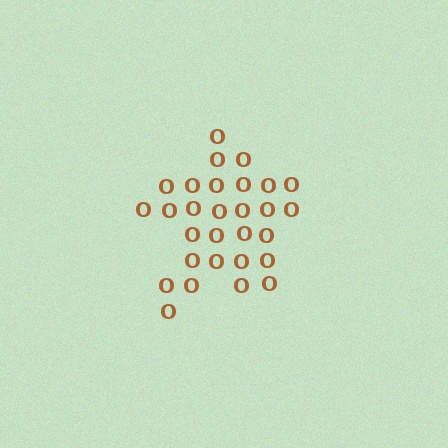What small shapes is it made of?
It is made of small letter O's.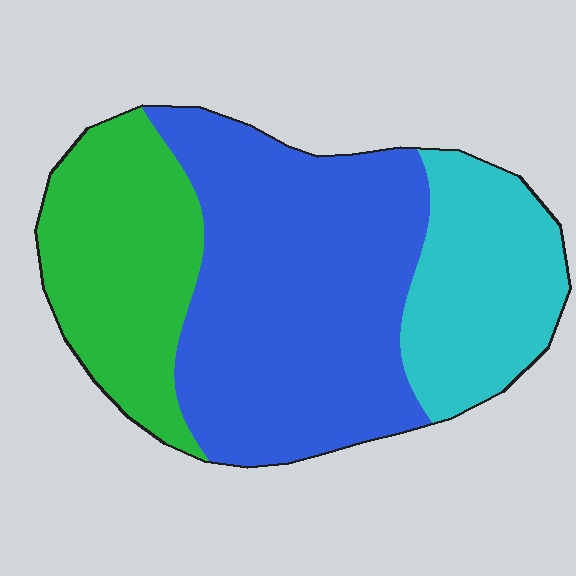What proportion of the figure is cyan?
Cyan covers roughly 25% of the figure.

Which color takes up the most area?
Blue, at roughly 50%.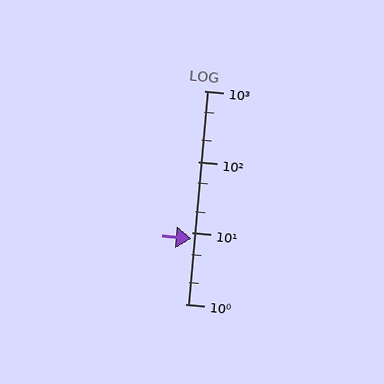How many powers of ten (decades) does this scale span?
The scale spans 3 decades, from 1 to 1000.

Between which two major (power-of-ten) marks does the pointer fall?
The pointer is between 1 and 10.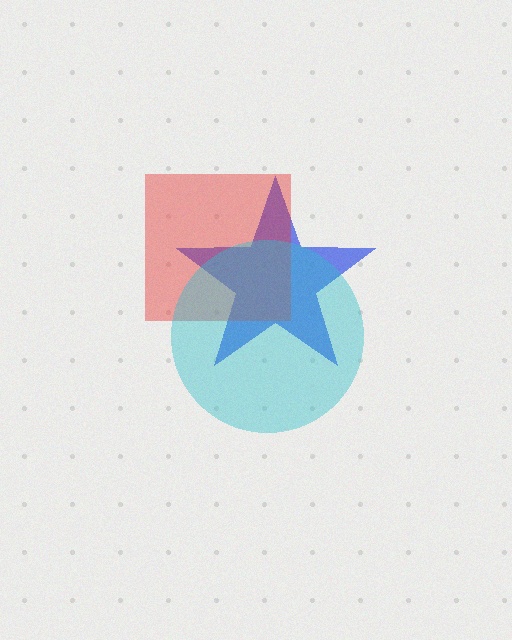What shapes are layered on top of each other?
The layered shapes are: a blue star, a red square, a cyan circle.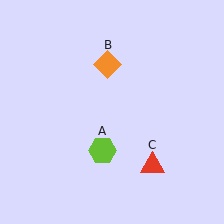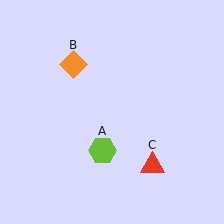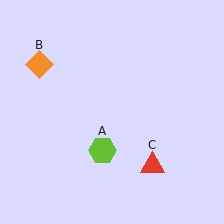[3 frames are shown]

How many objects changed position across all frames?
1 object changed position: orange diamond (object B).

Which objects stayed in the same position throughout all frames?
Lime hexagon (object A) and red triangle (object C) remained stationary.